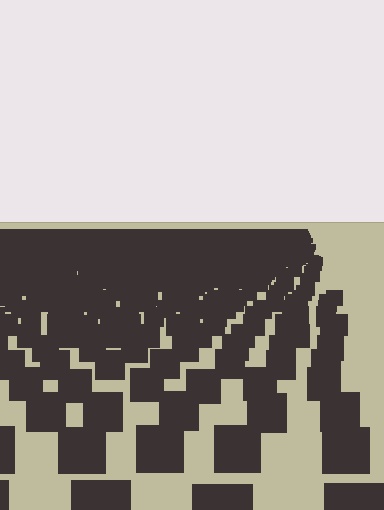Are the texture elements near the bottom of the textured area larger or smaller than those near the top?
Larger. Near the bottom, elements are closer to the viewer and appear at a bigger on-screen size.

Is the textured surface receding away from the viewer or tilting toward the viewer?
The surface is receding away from the viewer. Texture elements get smaller and denser toward the top.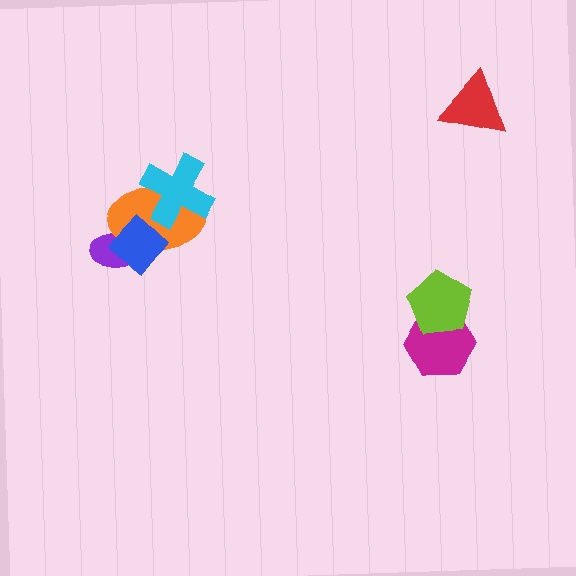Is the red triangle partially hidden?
No, no other shape covers it.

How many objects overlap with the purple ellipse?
2 objects overlap with the purple ellipse.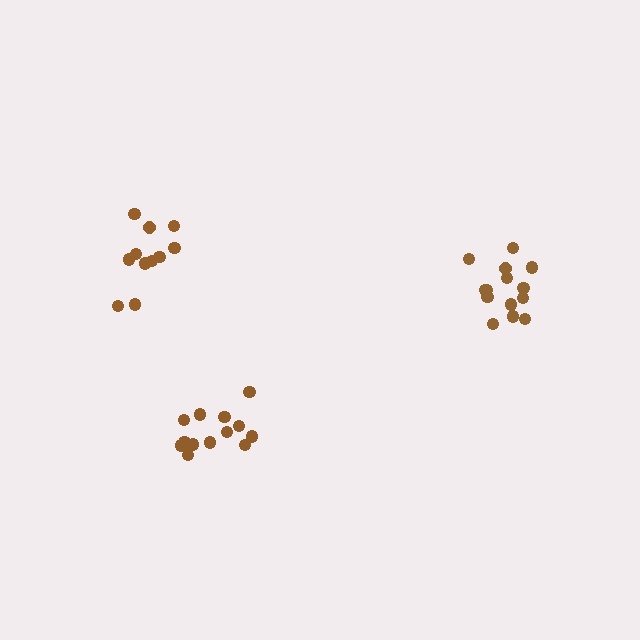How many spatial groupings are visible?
There are 3 spatial groupings.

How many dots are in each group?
Group 1: 14 dots, Group 2: 11 dots, Group 3: 14 dots (39 total).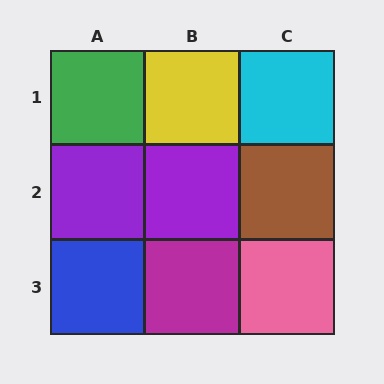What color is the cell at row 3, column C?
Pink.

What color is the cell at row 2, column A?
Purple.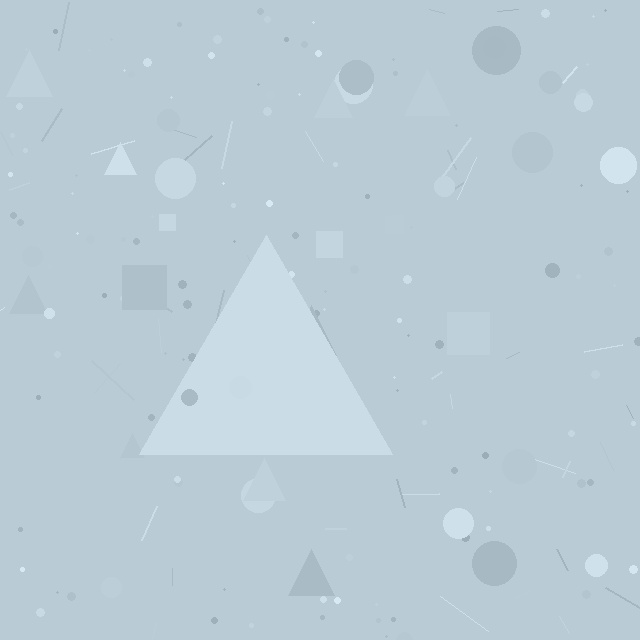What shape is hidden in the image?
A triangle is hidden in the image.